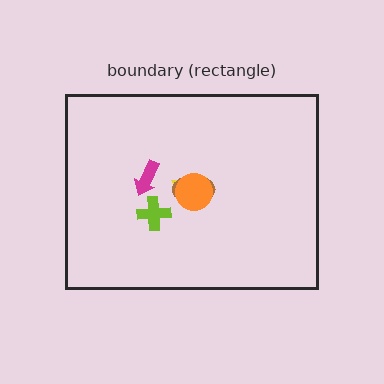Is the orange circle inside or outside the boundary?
Inside.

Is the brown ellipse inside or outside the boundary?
Inside.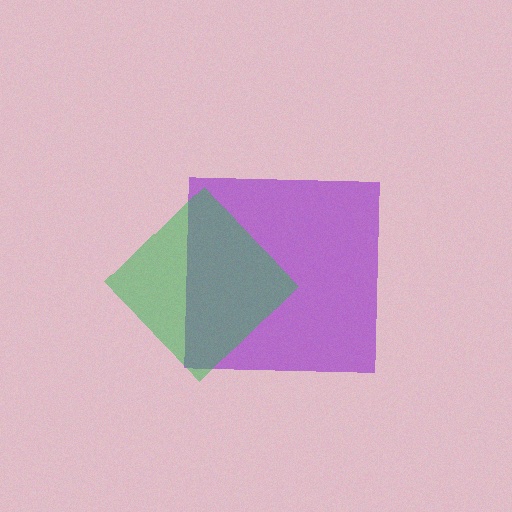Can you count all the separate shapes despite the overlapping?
Yes, there are 2 separate shapes.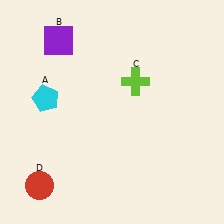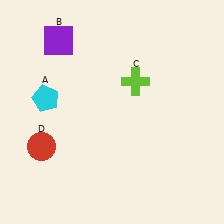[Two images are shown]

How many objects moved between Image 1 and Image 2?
1 object moved between the two images.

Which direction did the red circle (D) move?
The red circle (D) moved up.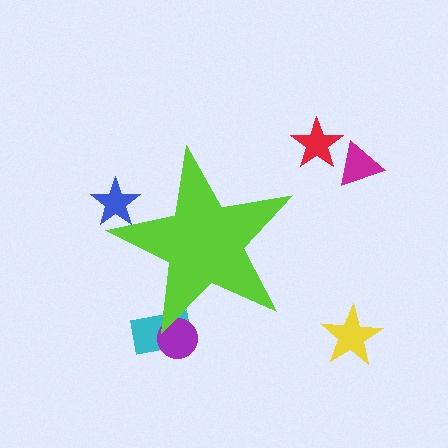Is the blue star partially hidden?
Yes, the blue star is partially hidden behind the lime star.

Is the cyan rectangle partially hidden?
Yes, the cyan rectangle is partially hidden behind the lime star.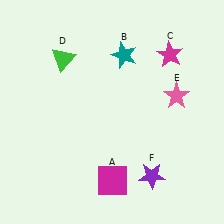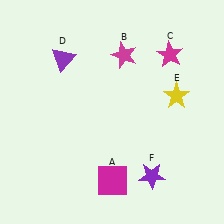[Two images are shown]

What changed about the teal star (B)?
In Image 1, B is teal. In Image 2, it changed to magenta.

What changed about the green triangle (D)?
In Image 1, D is green. In Image 2, it changed to purple.